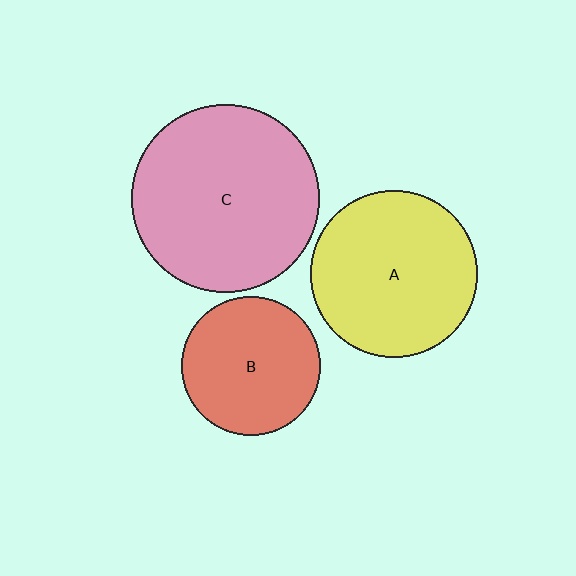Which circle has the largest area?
Circle C (pink).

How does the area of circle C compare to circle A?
Approximately 1.3 times.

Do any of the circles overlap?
No, none of the circles overlap.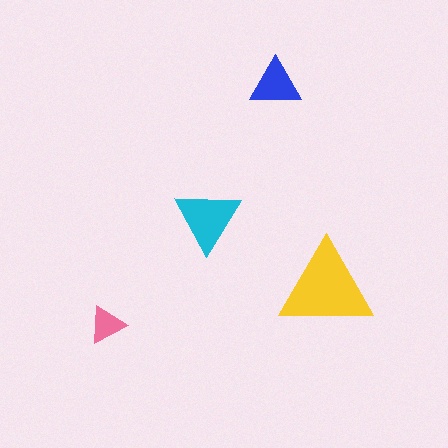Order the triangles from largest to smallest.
the yellow one, the cyan one, the blue one, the pink one.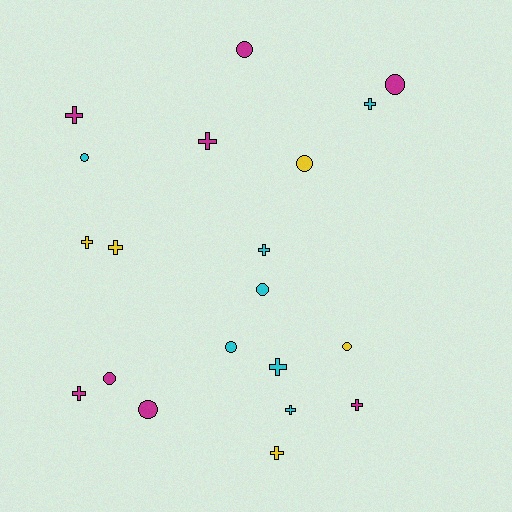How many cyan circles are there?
There are 3 cyan circles.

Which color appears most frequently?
Magenta, with 8 objects.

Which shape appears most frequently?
Cross, with 11 objects.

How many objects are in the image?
There are 20 objects.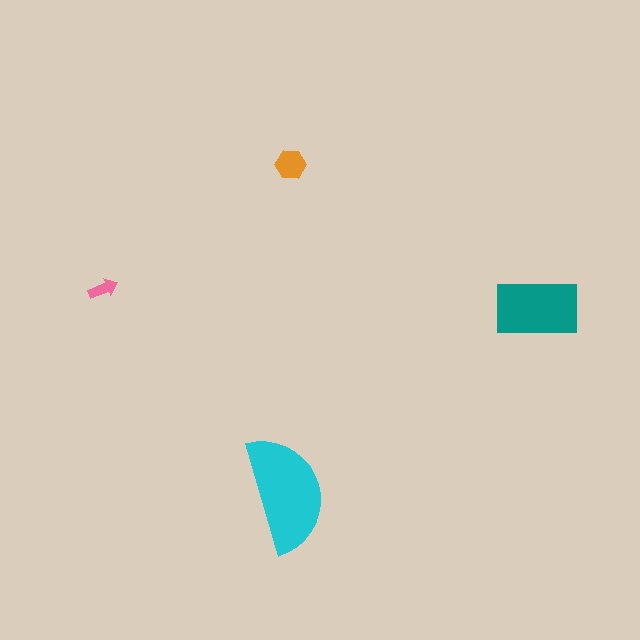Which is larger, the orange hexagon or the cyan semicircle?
The cyan semicircle.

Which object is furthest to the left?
The pink arrow is leftmost.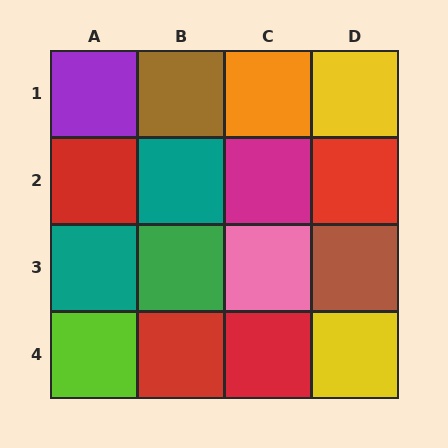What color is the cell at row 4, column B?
Red.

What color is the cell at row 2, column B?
Teal.